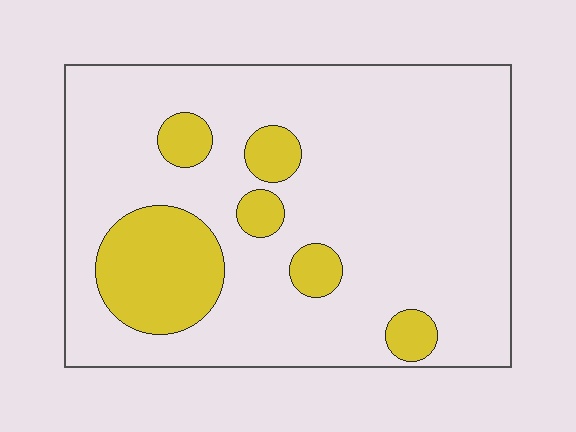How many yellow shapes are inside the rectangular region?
6.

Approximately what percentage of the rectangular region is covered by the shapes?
Approximately 20%.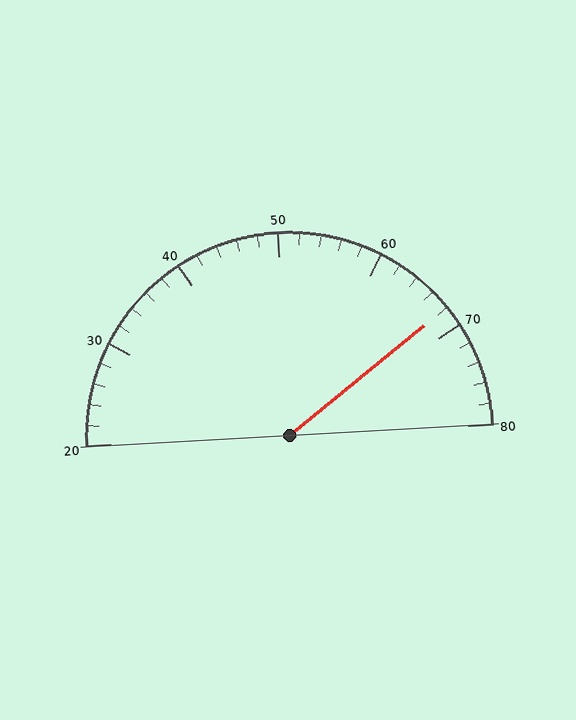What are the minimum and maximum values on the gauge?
The gauge ranges from 20 to 80.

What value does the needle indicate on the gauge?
The needle indicates approximately 68.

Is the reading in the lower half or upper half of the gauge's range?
The reading is in the upper half of the range (20 to 80).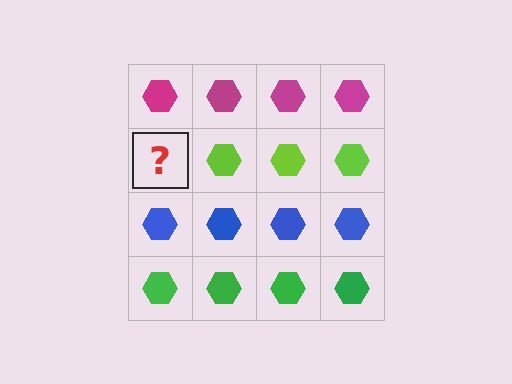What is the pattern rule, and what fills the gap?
The rule is that each row has a consistent color. The gap should be filled with a lime hexagon.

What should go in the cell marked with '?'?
The missing cell should contain a lime hexagon.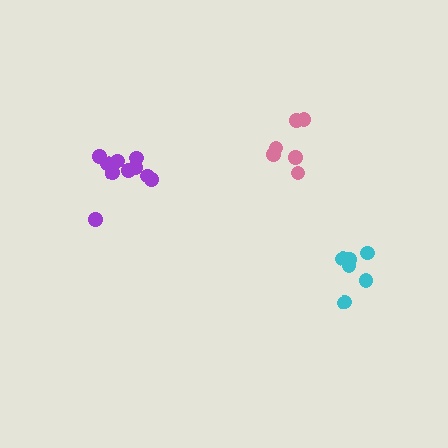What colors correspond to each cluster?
The clusters are colored: cyan, purple, pink.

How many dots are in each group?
Group 1: 6 dots, Group 2: 10 dots, Group 3: 7 dots (23 total).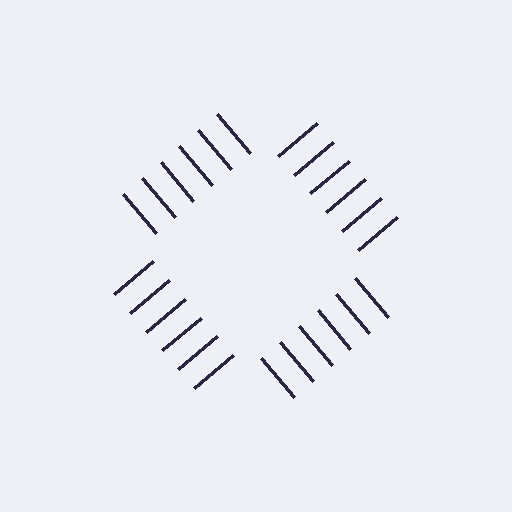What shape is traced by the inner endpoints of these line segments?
An illusory square — the line segments terminate on its edges but no continuous stroke is drawn.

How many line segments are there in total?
24 — 6 along each of the 4 edges.